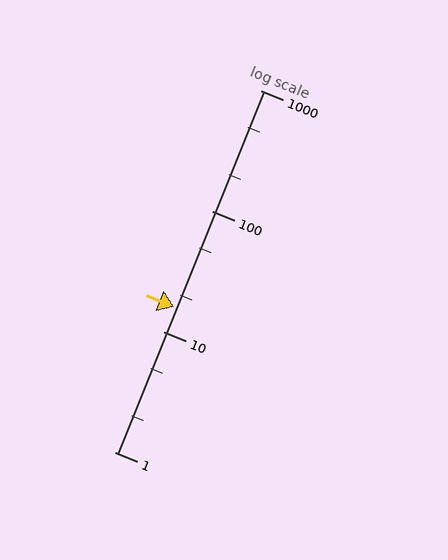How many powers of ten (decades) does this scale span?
The scale spans 3 decades, from 1 to 1000.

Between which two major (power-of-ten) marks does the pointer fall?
The pointer is between 10 and 100.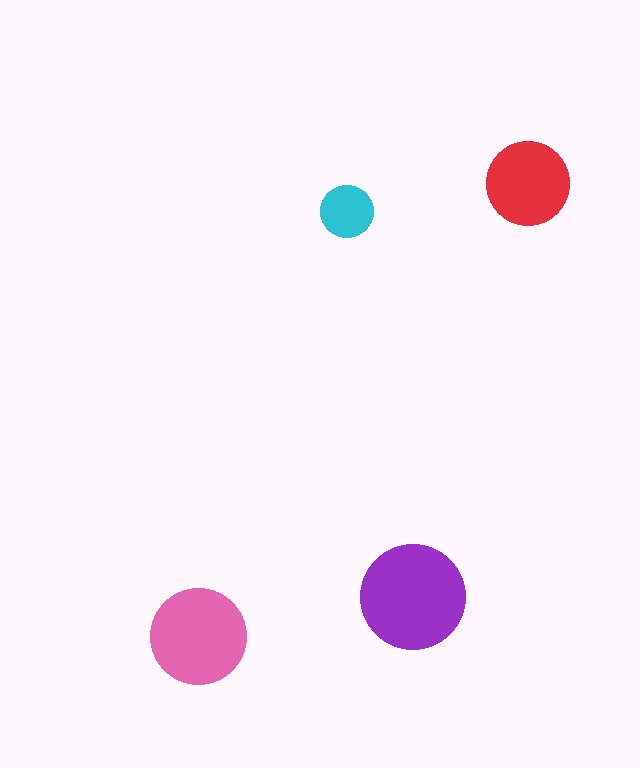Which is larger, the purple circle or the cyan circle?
The purple one.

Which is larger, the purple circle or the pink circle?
The purple one.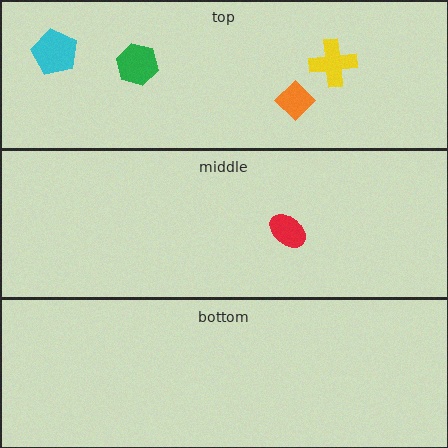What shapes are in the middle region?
The red ellipse.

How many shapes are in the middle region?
1.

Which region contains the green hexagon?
The top region.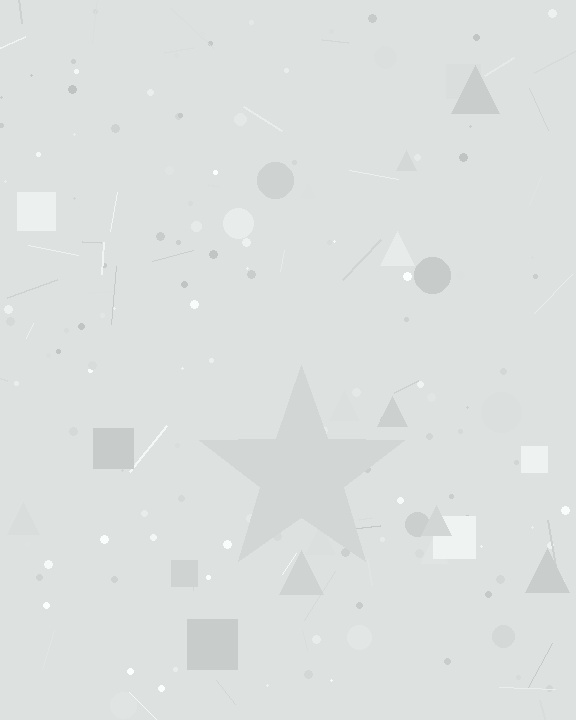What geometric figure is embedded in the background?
A star is embedded in the background.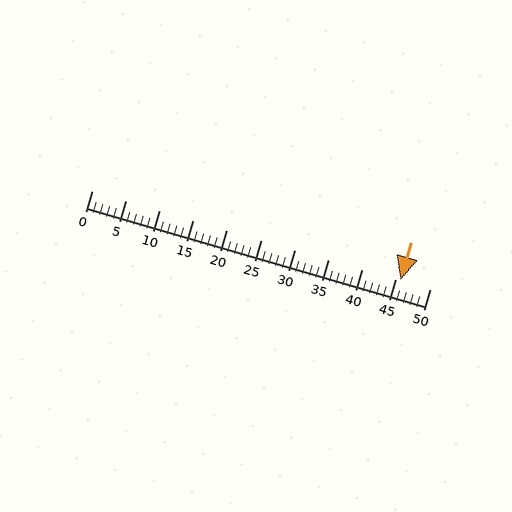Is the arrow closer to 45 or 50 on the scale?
The arrow is closer to 45.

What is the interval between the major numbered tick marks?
The major tick marks are spaced 5 units apart.